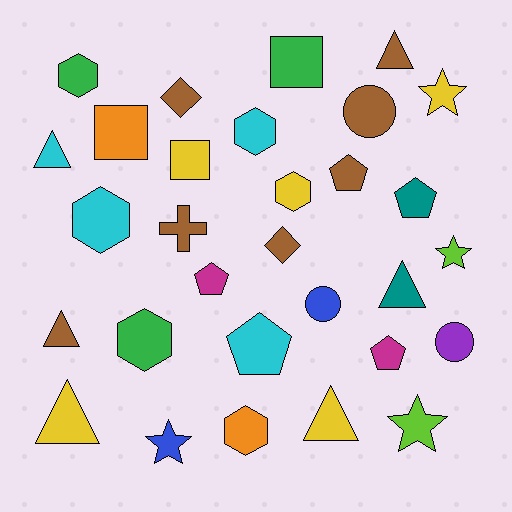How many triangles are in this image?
There are 6 triangles.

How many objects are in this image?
There are 30 objects.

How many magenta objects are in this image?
There are 2 magenta objects.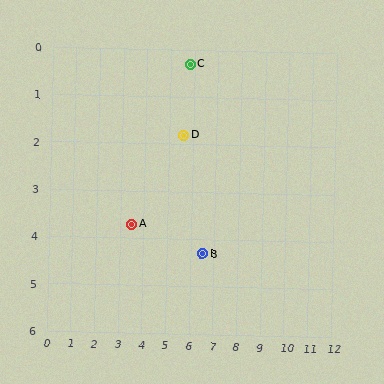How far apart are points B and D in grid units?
Points B and D are about 2.7 grid units apart.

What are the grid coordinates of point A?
Point A is at approximately (3.5, 3.7).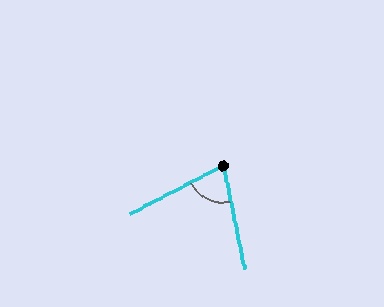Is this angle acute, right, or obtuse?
It is acute.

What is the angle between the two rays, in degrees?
Approximately 74 degrees.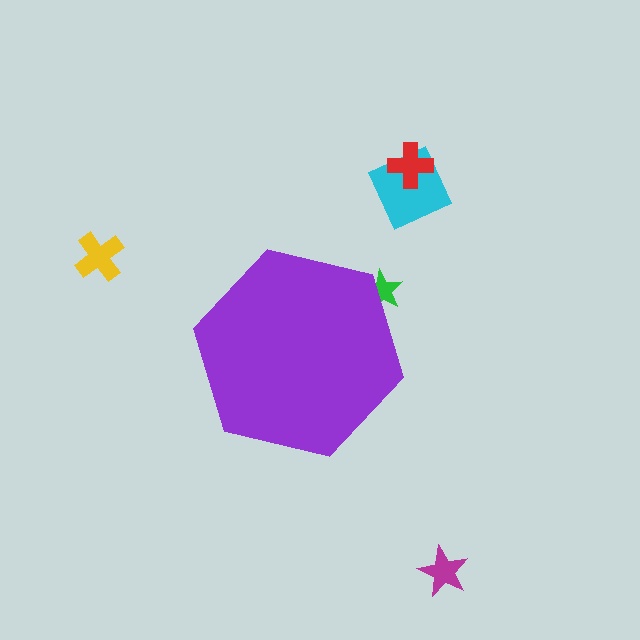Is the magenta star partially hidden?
No, the magenta star is fully visible.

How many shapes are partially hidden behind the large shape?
1 shape is partially hidden.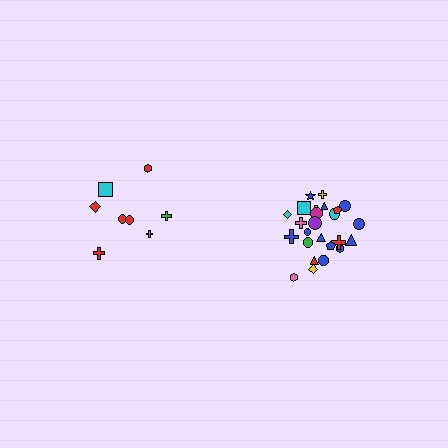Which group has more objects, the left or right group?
The right group.